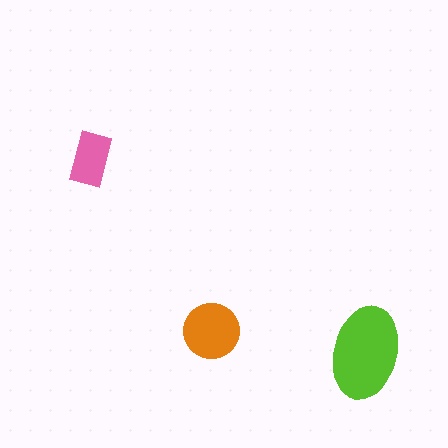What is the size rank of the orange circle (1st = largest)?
2nd.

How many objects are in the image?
There are 3 objects in the image.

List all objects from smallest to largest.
The pink rectangle, the orange circle, the lime ellipse.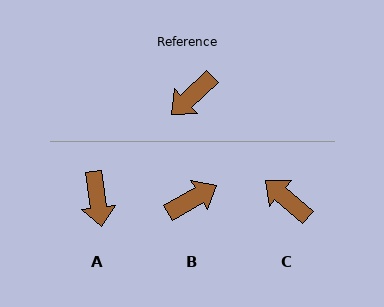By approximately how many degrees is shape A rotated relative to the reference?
Approximately 55 degrees counter-clockwise.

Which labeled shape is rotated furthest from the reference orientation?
B, about 167 degrees away.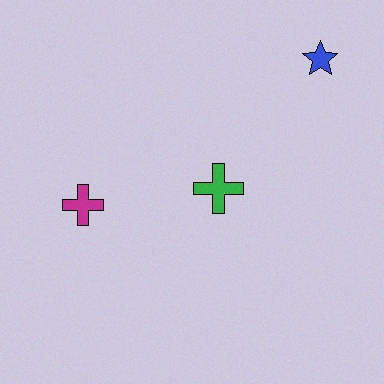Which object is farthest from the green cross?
The blue star is farthest from the green cross.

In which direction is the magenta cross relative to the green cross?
The magenta cross is to the left of the green cross.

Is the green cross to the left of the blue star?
Yes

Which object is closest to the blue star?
The green cross is closest to the blue star.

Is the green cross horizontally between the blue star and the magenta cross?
Yes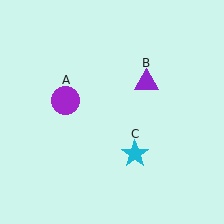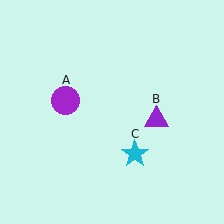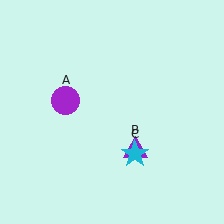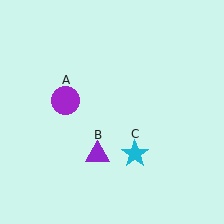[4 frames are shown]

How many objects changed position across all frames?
1 object changed position: purple triangle (object B).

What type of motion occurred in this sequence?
The purple triangle (object B) rotated clockwise around the center of the scene.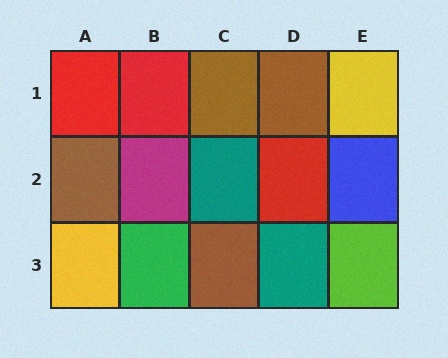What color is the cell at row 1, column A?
Red.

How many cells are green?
1 cell is green.